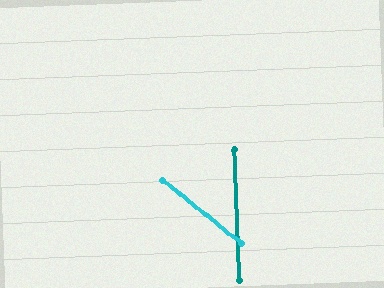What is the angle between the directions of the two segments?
Approximately 49 degrees.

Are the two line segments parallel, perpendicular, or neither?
Neither parallel nor perpendicular — they differ by about 49°.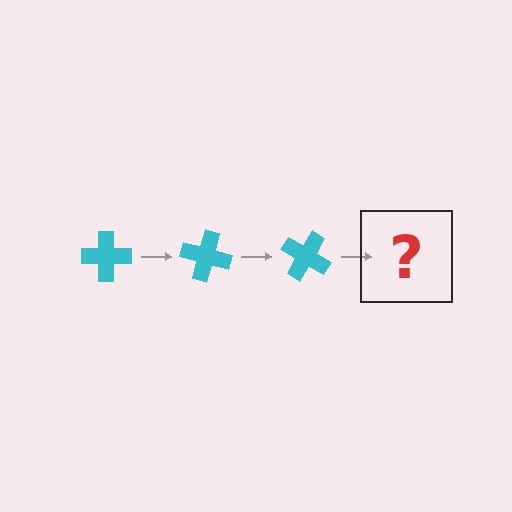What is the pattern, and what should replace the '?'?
The pattern is that the cross rotates 15 degrees each step. The '?' should be a cyan cross rotated 45 degrees.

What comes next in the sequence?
The next element should be a cyan cross rotated 45 degrees.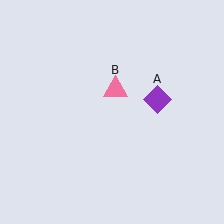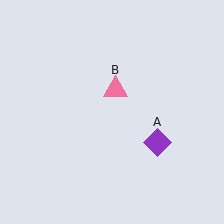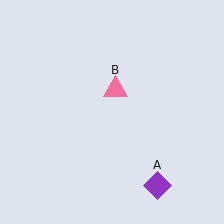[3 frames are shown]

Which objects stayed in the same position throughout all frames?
Pink triangle (object B) remained stationary.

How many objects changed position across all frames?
1 object changed position: purple diamond (object A).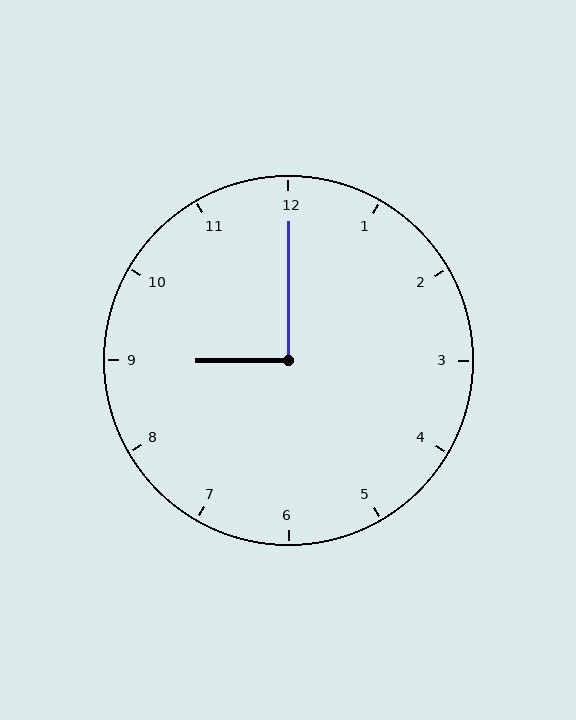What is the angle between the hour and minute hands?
Approximately 90 degrees.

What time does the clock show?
9:00.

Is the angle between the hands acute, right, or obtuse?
It is right.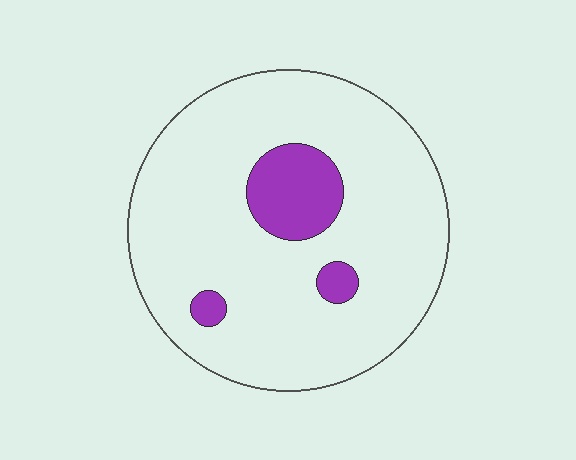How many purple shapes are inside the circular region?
3.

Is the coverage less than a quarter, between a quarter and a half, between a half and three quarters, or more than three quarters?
Less than a quarter.